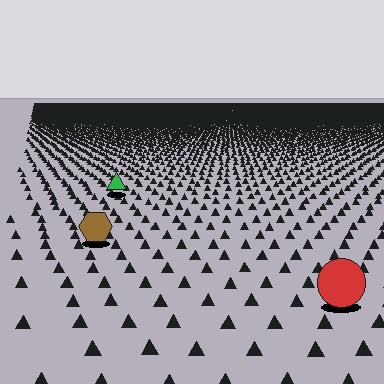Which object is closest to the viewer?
The red circle is closest. The texture marks near it are larger and more spread out.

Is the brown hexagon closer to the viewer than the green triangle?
Yes. The brown hexagon is closer — you can tell from the texture gradient: the ground texture is coarser near it.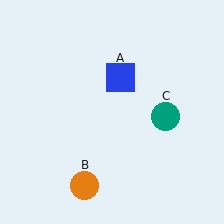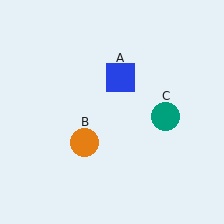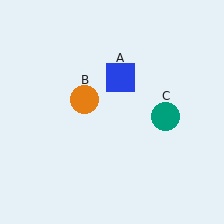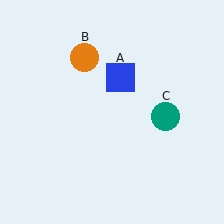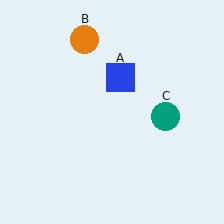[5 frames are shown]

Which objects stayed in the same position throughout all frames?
Blue square (object A) and teal circle (object C) remained stationary.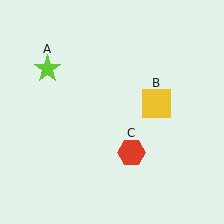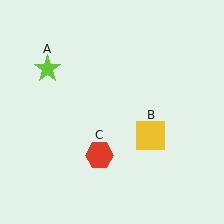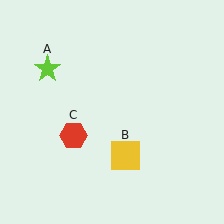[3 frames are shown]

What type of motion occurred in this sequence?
The yellow square (object B), red hexagon (object C) rotated clockwise around the center of the scene.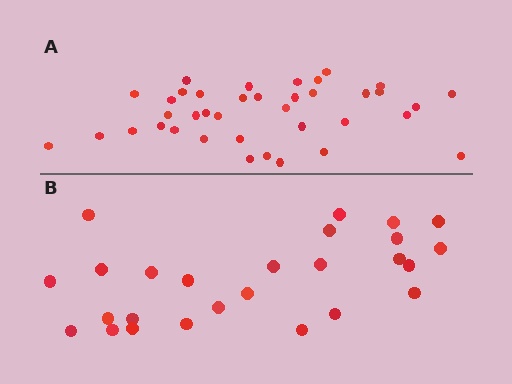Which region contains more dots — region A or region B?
Region A (the top region) has more dots.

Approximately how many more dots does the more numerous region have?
Region A has roughly 12 or so more dots than region B.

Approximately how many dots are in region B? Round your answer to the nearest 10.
About 30 dots. (The exact count is 26, which rounds to 30.)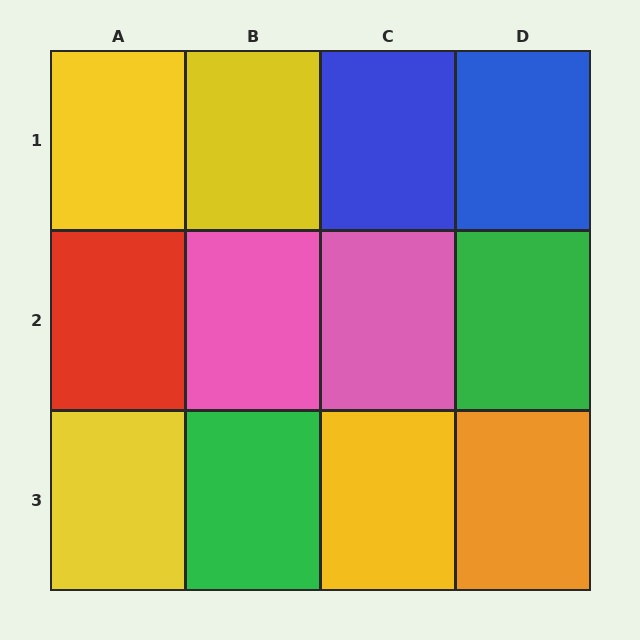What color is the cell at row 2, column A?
Red.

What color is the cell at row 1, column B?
Yellow.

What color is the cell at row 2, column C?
Pink.